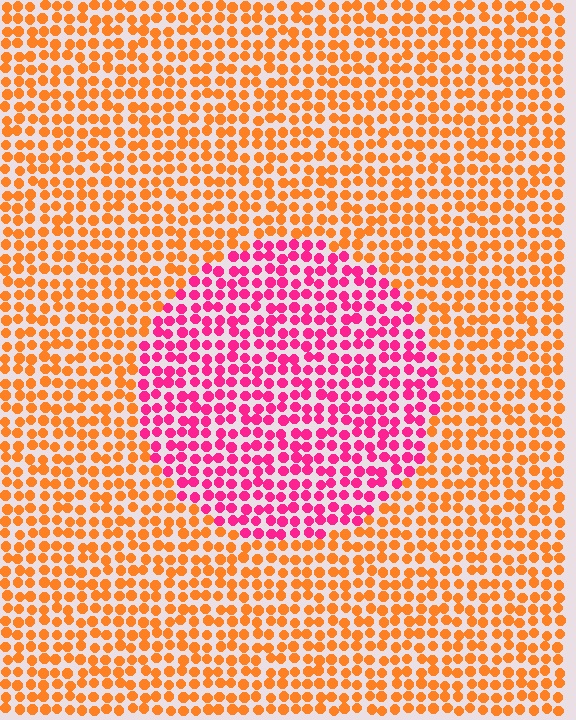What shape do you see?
I see a circle.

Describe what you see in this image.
The image is filled with small orange elements in a uniform arrangement. A circle-shaped region is visible where the elements are tinted to a slightly different hue, forming a subtle color boundary.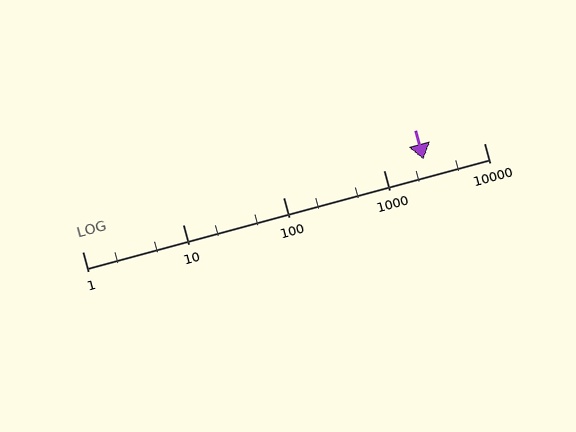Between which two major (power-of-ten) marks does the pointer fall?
The pointer is between 1000 and 10000.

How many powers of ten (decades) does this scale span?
The scale spans 4 decades, from 1 to 10000.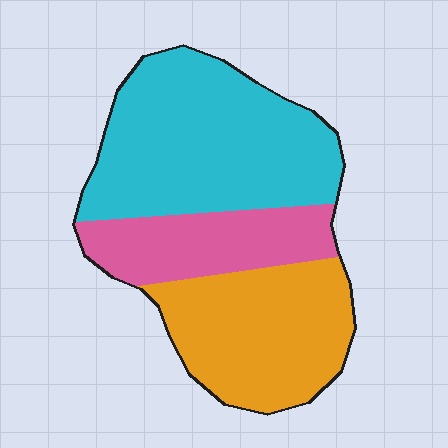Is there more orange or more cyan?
Cyan.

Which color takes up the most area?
Cyan, at roughly 45%.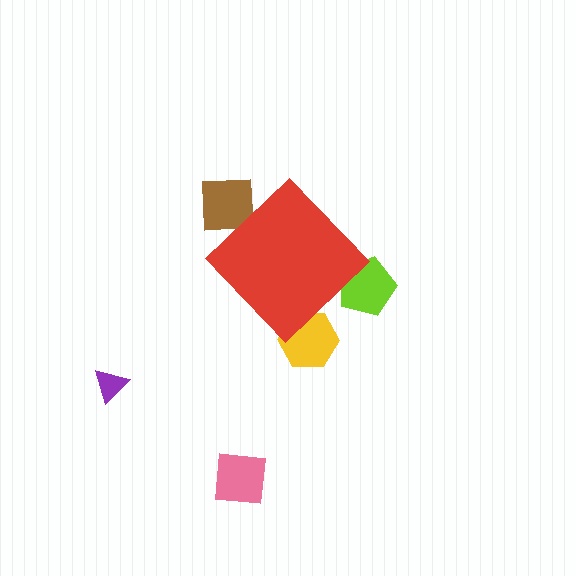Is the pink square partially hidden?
No, the pink square is fully visible.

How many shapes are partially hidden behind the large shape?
3 shapes are partially hidden.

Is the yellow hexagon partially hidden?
Yes, the yellow hexagon is partially hidden behind the red diamond.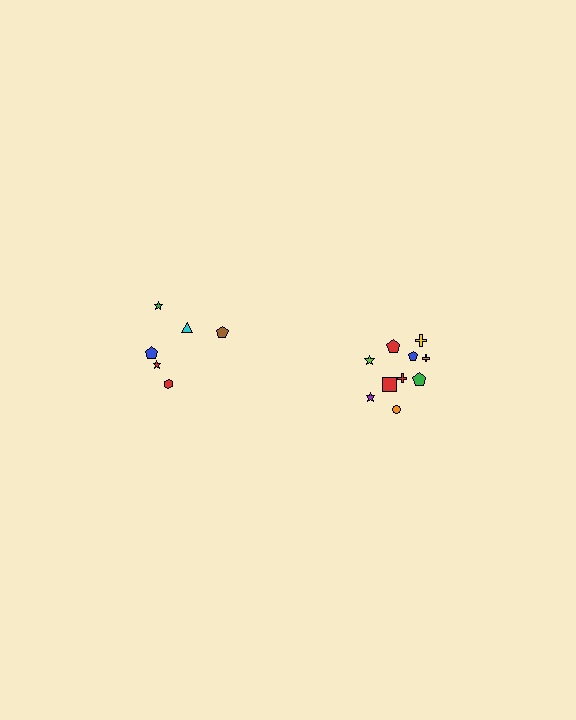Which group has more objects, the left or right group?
The right group.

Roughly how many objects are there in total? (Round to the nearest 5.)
Roughly 15 objects in total.